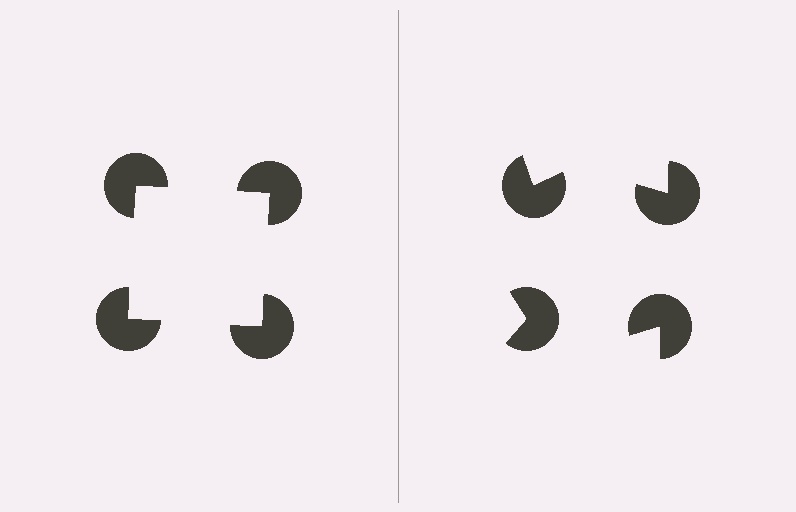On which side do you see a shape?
An illusory square appears on the left side. On the right side the wedge cuts are rotated, so no coherent shape forms.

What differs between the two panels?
The pac-man discs are positioned identically on both sides; only the wedge orientations differ. On the left they align to a square; on the right they are misaligned.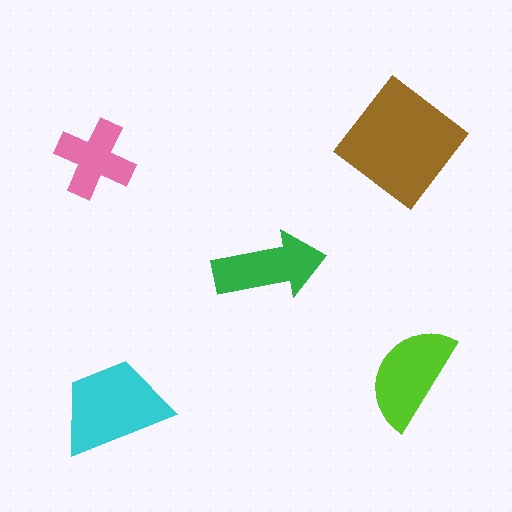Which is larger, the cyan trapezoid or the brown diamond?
The brown diamond.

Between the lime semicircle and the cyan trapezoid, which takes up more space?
The cyan trapezoid.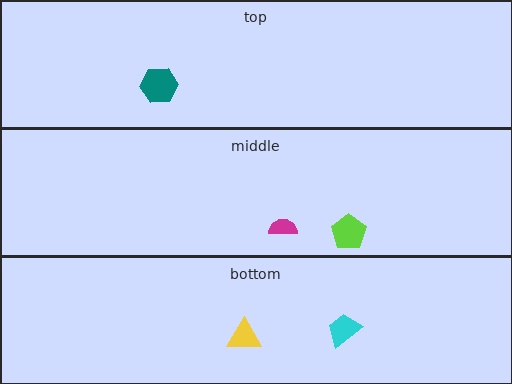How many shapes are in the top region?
1.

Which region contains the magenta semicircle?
The middle region.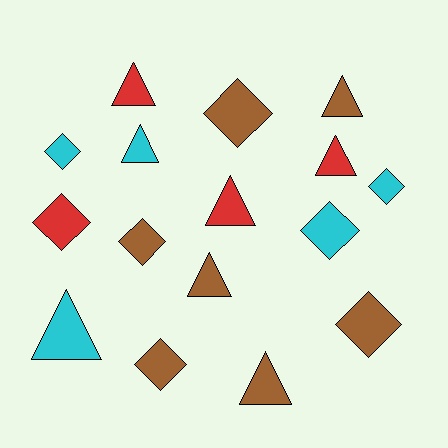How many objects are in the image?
There are 16 objects.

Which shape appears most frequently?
Diamond, with 8 objects.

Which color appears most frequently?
Brown, with 7 objects.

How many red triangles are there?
There are 3 red triangles.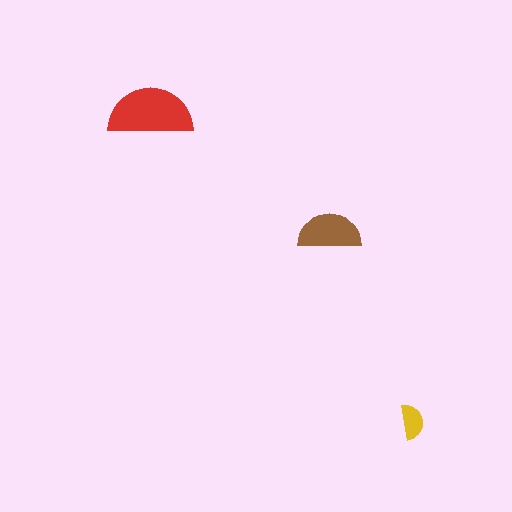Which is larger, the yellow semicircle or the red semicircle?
The red one.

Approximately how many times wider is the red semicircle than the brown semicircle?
About 1.5 times wider.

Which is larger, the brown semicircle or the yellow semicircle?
The brown one.